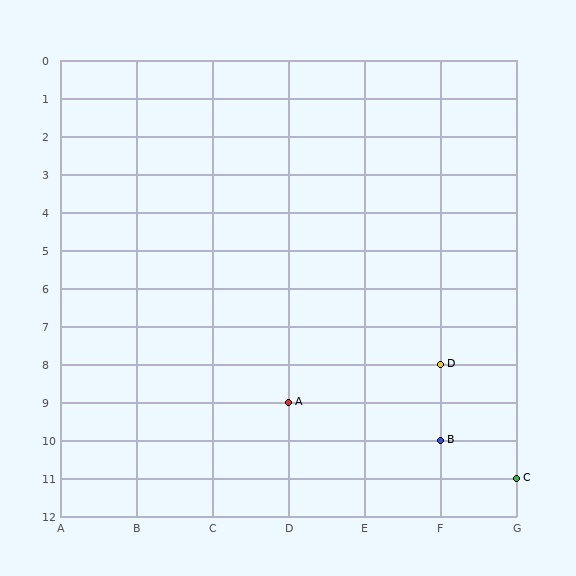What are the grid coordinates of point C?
Point C is at grid coordinates (G, 11).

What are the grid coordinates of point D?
Point D is at grid coordinates (F, 8).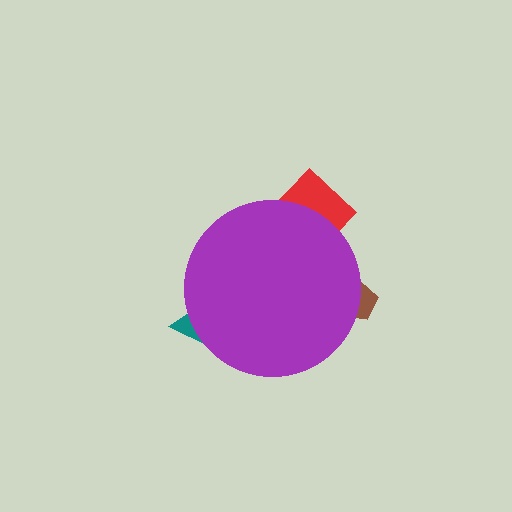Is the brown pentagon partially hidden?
Yes, the brown pentagon is partially hidden behind the purple circle.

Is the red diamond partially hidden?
Yes, the red diamond is partially hidden behind the purple circle.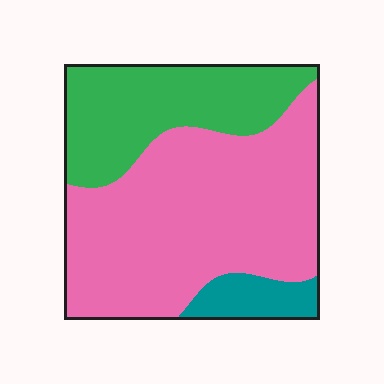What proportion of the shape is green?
Green takes up between a sixth and a third of the shape.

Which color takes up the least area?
Teal, at roughly 10%.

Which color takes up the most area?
Pink, at roughly 60%.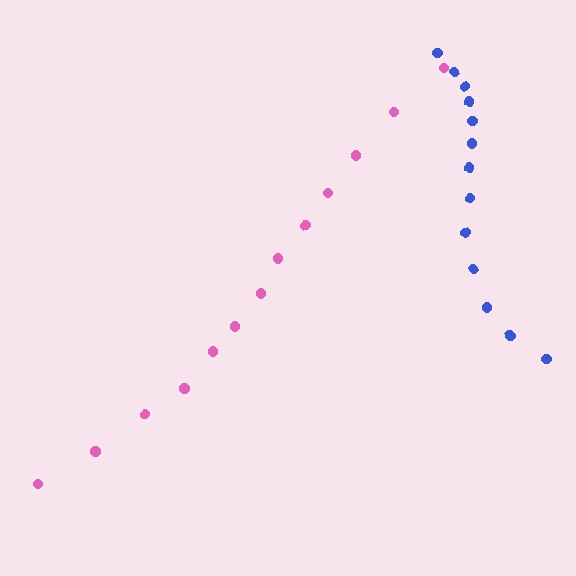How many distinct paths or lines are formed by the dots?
There are 2 distinct paths.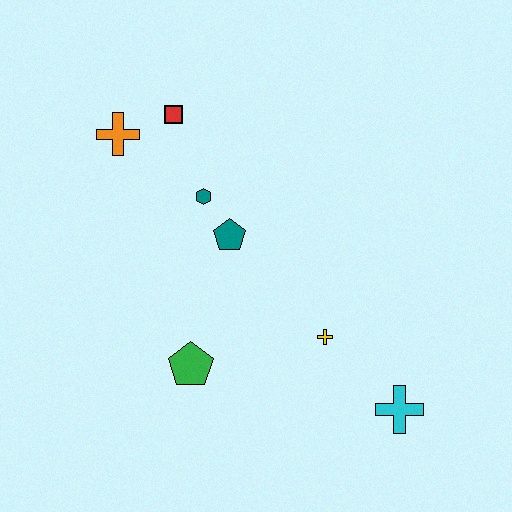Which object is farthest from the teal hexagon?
The cyan cross is farthest from the teal hexagon.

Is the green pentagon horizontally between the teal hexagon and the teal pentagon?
No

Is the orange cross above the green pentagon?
Yes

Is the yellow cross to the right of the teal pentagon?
Yes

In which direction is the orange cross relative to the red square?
The orange cross is to the left of the red square.